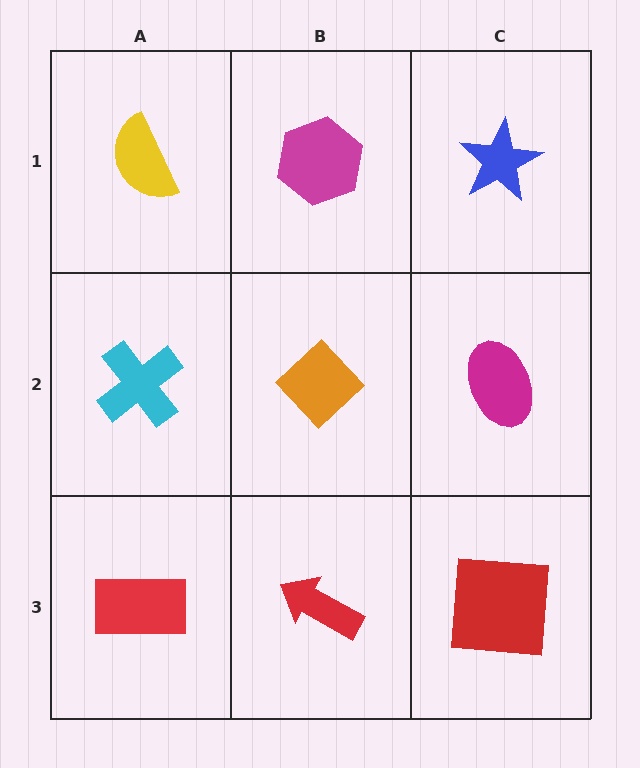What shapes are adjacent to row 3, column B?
An orange diamond (row 2, column B), a red rectangle (row 3, column A), a red square (row 3, column C).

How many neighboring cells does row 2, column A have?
3.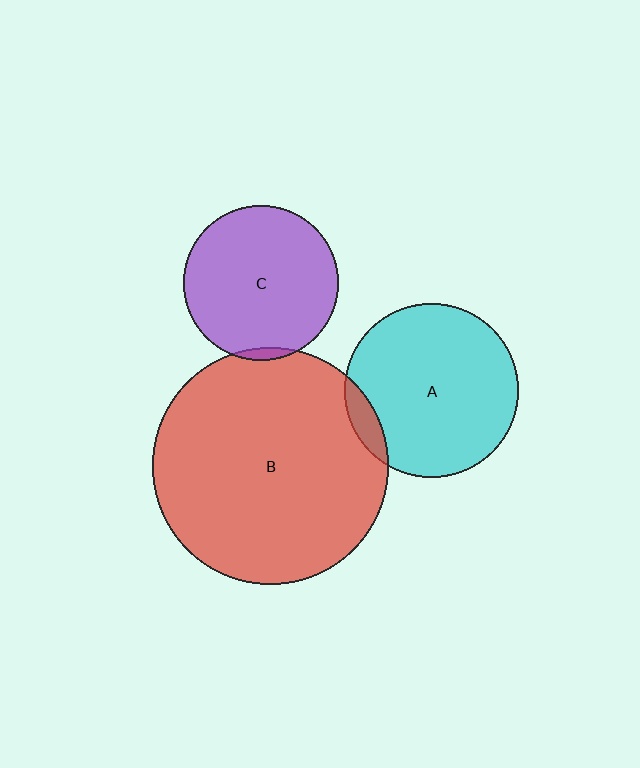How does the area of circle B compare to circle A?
Approximately 1.8 times.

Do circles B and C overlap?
Yes.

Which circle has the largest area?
Circle B (red).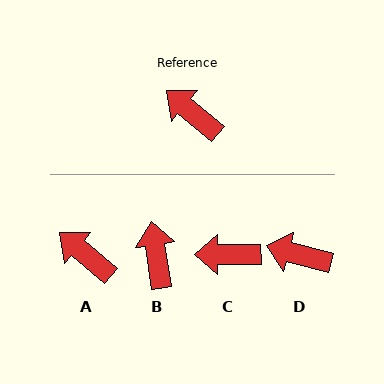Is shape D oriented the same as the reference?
No, it is off by about 25 degrees.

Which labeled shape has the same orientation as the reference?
A.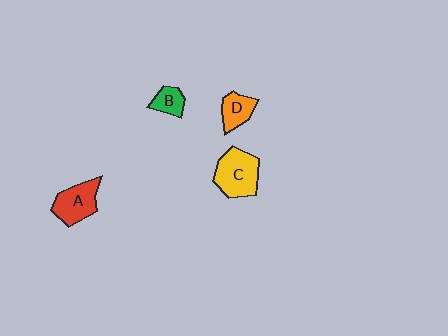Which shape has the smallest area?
Shape B (green).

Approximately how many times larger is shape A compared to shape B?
Approximately 1.9 times.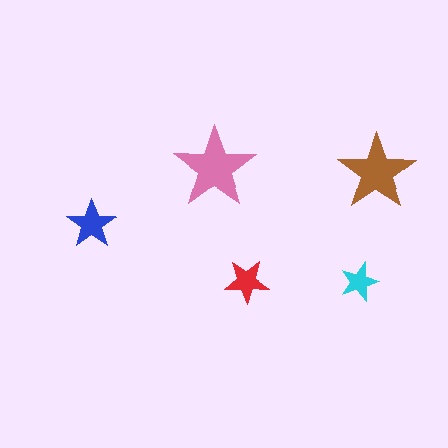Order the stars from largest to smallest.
the pink one, the brown one, the blue one, the red one, the cyan one.